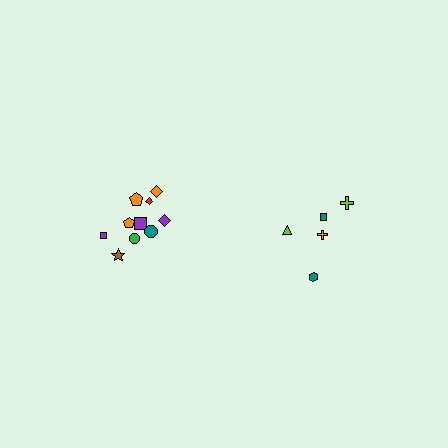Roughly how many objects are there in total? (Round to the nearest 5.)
Roughly 15 objects in total.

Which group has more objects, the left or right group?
The left group.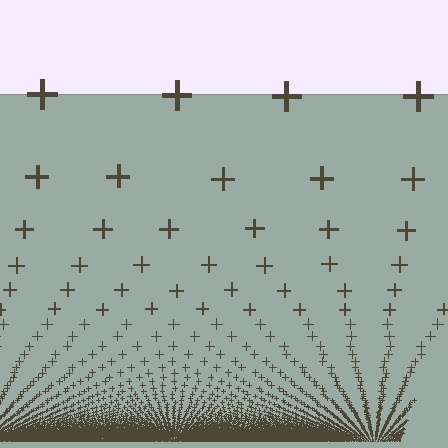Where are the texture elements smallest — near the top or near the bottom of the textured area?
Near the bottom.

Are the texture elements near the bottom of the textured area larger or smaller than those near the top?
Smaller. The gradient is inverted — elements near the bottom are smaller and denser.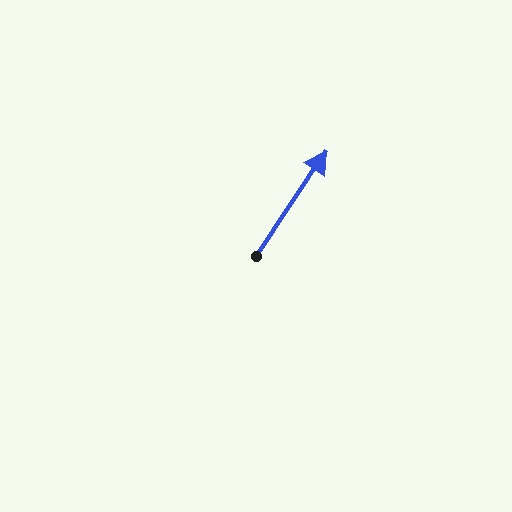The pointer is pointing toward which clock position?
Roughly 1 o'clock.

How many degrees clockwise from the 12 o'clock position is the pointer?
Approximately 34 degrees.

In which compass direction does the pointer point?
Northeast.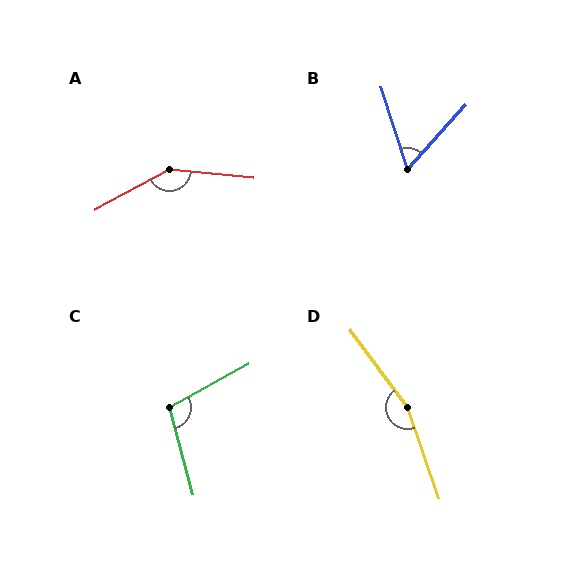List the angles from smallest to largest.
B (60°), C (104°), A (146°), D (162°).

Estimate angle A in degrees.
Approximately 146 degrees.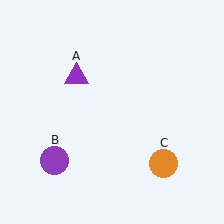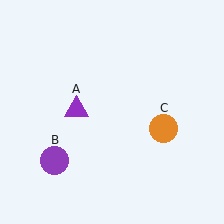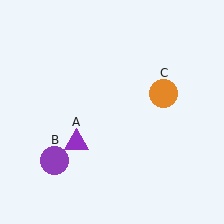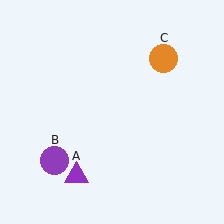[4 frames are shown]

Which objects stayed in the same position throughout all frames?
Purple circle (object B) remained stationary.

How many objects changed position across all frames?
2 objects changed position: purple triangle (object A), orange circle (object C).